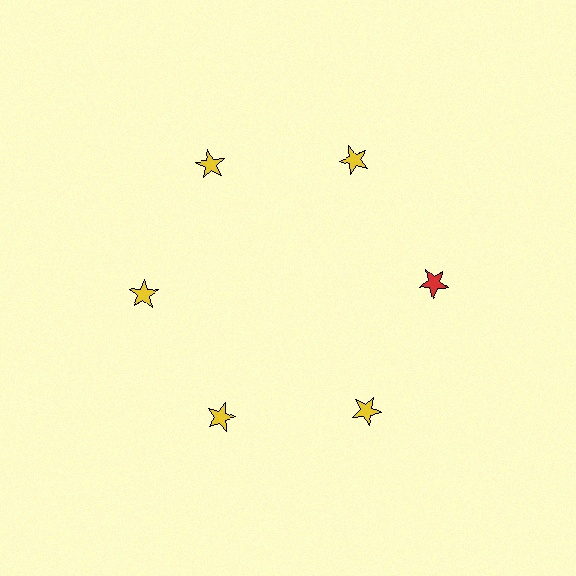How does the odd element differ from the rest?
It has a different color: red instead of yellow.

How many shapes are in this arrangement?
There are 6 shapes arranged in a ring pattern.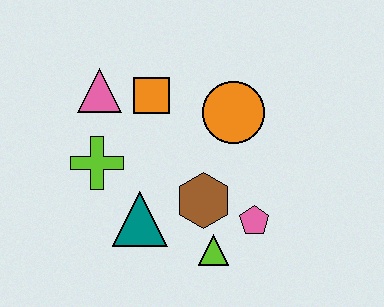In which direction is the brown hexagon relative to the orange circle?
The brown hexagon is below the orange circle.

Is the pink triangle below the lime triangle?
No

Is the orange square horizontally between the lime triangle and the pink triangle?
Yes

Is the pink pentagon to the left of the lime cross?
No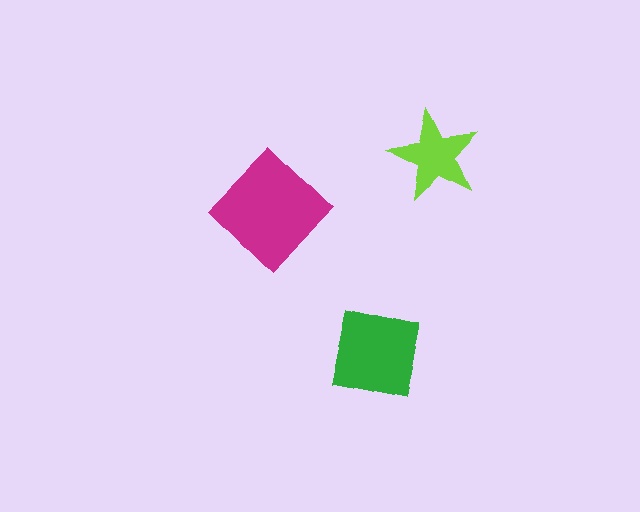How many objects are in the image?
There are 3 objects in the image.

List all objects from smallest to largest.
The lime star, the green square, the magenta diamond.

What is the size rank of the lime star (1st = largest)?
3rd.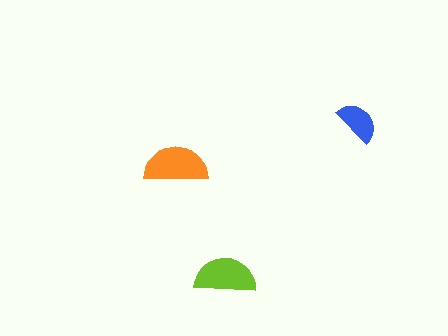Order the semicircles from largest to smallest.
the orange one, the lime one, the blue one.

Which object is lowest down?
The lime semicircle is bottommost.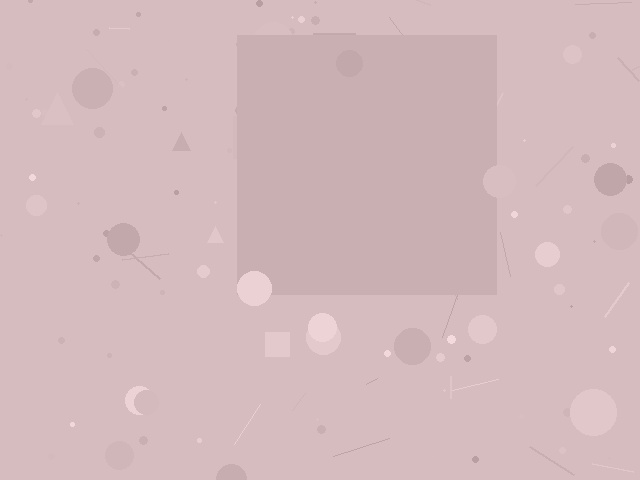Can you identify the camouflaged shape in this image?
The camouflaged shape is a square.